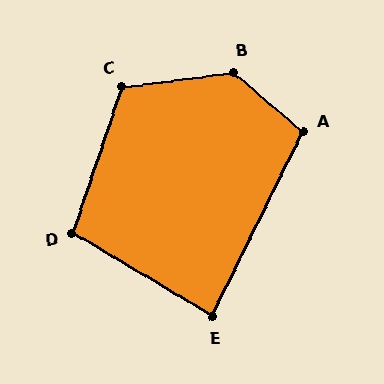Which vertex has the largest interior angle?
B, at approximately 132 degrees.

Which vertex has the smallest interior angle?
E, at approximately 85 degrees.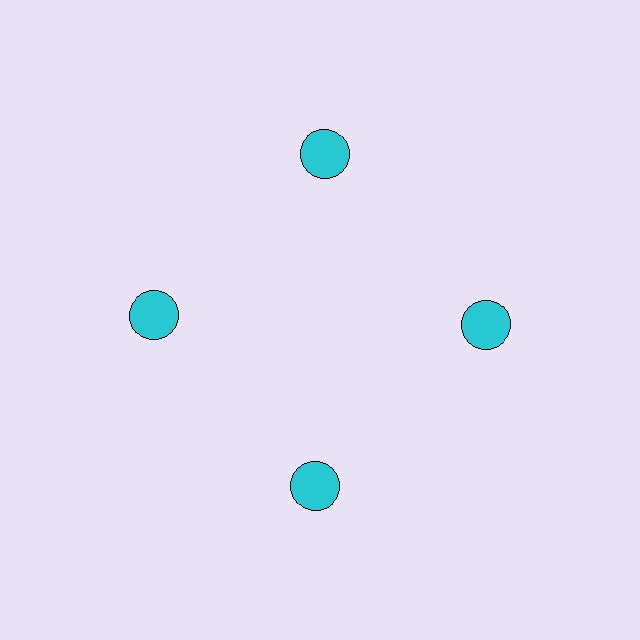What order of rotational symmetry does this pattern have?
This pattern has 4-fold rotational symmetry.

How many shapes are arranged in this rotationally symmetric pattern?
There are 4 shapes, arranged in 4 groups of 1.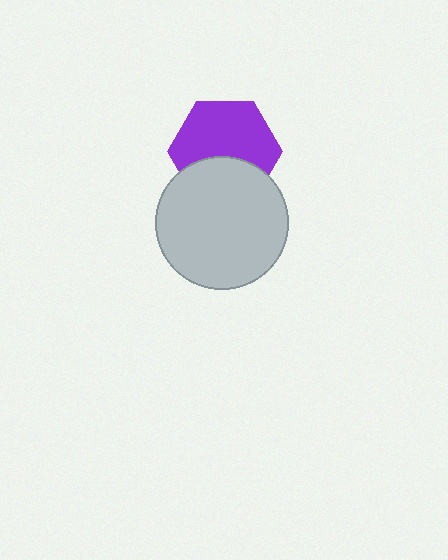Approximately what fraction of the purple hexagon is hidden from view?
Roughly 36% of the purple hexagon is hidden behind the light gray circle.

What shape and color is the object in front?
The object in front is a light gray circle.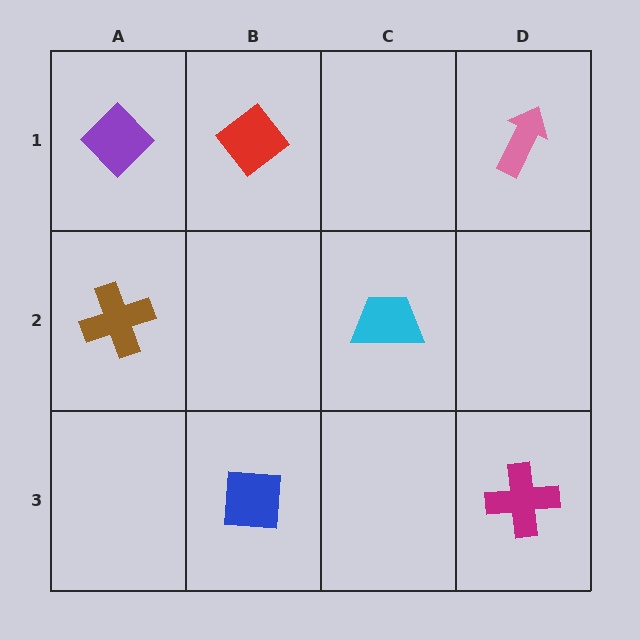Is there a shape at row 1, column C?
No, that cell is empty.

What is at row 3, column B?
A blue square.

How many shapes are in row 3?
2 shapes.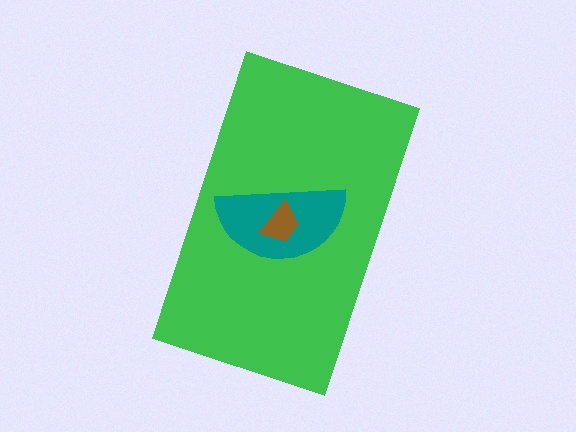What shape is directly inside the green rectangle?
The teal semicircle.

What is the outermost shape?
The green rectangle.